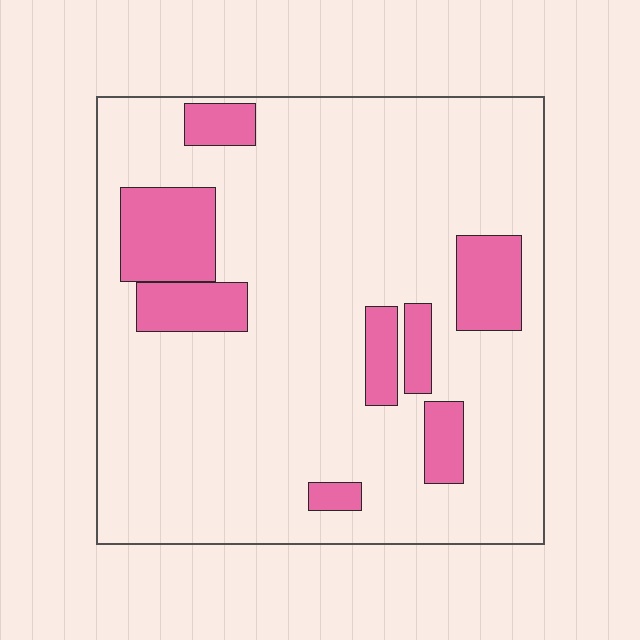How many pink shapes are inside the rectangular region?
8.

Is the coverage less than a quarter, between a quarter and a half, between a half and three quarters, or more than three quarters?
Less than a quarter.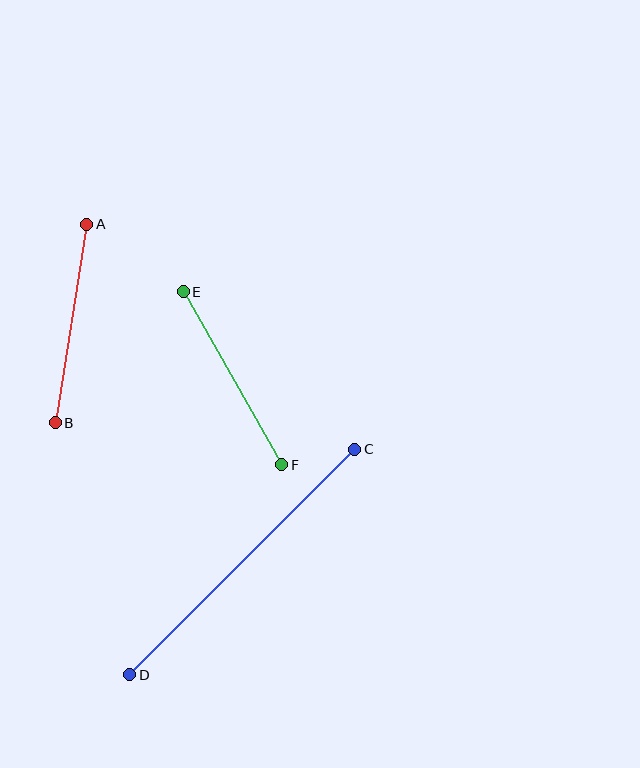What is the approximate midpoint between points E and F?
The midpoint is at approximately (232, 378) pixels.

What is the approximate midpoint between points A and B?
The midpoint is at approximately (71, 324) pixels.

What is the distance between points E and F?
The distance is approximately 199 pixels.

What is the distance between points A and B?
The distance is approximately 201 pixels.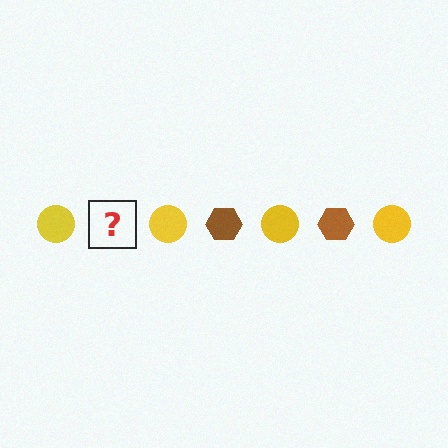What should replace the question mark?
The question mark should be replaced with a brown hexagon.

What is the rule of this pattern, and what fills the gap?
The rule is that the pattern alternates between yellow circle and brown hexagon. The gap should be filled with a brown hexagon.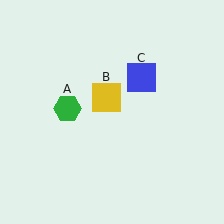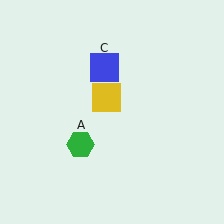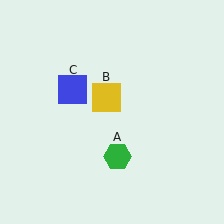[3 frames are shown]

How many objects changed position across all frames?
2 objects changed position: green hexagon (object A), blue square (object C).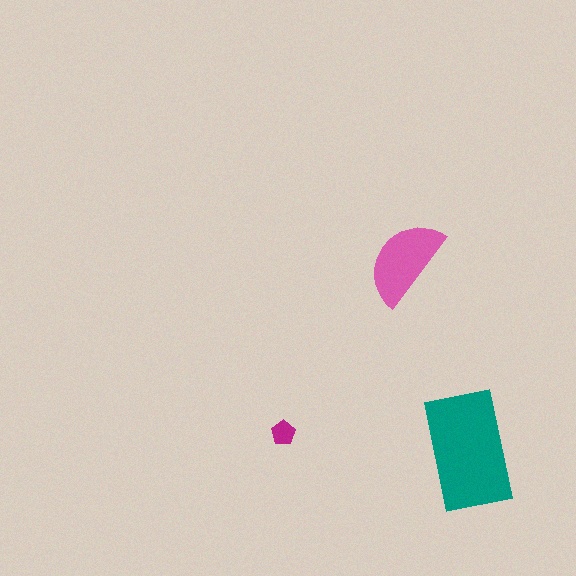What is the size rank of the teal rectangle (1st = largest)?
1st.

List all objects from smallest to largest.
The magenta pentagon, the pink semicircle, the teal rectangle.